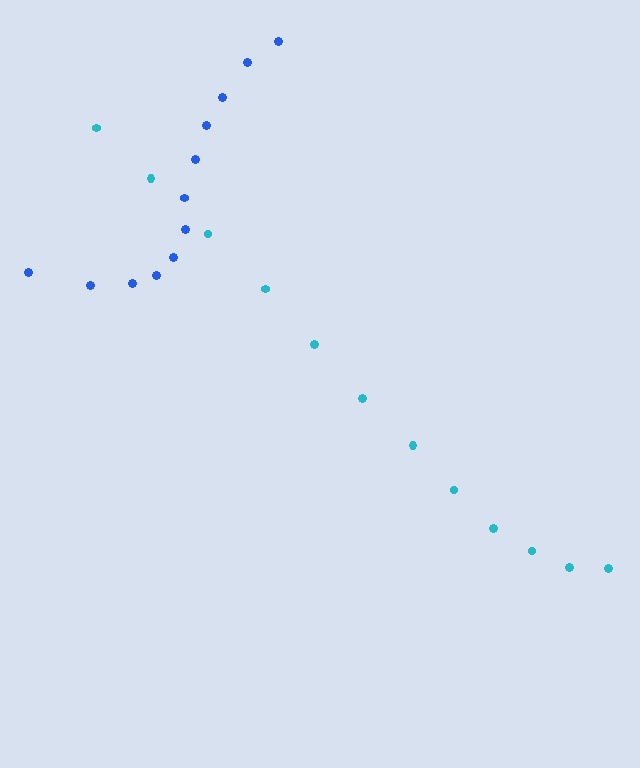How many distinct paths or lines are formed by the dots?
There are 2 distinct paths.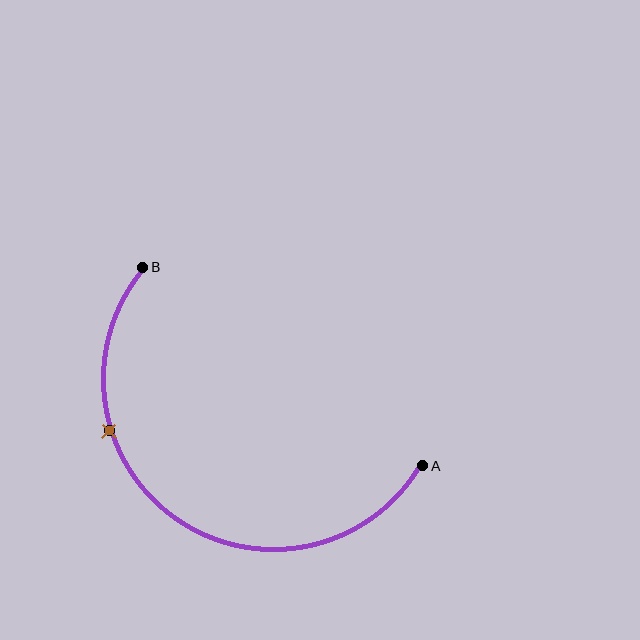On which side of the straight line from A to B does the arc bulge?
The arc bulges below and to the left of the straight line connecting A and B.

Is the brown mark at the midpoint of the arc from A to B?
No. The brown mark lies on the arc but is closer to endpoint B. The arc midpoint would be at the point on the curve equidistant along the arc from both A and B.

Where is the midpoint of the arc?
The arc midpoint is the point on the curve farthest from the straight line joining A and B. It sits below and to the left of that line.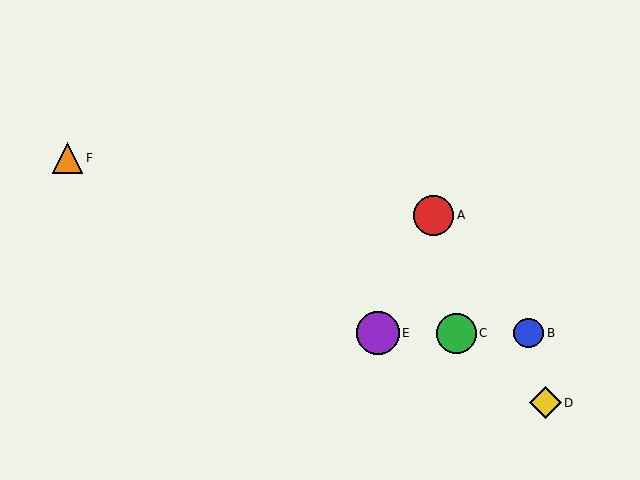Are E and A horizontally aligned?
No, E is at y≈333 and A is at y≈215.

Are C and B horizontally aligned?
Yes, both are at y≈333.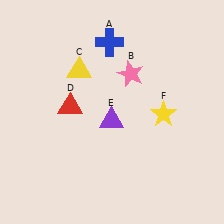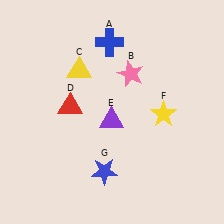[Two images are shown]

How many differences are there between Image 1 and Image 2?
There is 1 difference between the two images.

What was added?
A blue star (G) was added in Image 2.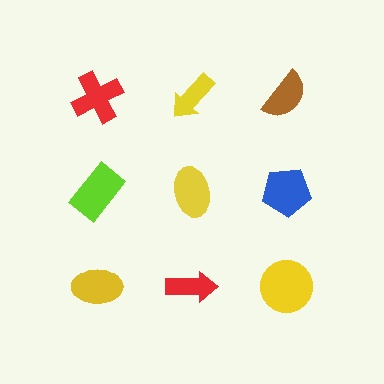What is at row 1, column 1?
A red cross.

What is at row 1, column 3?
A brown semicircle.